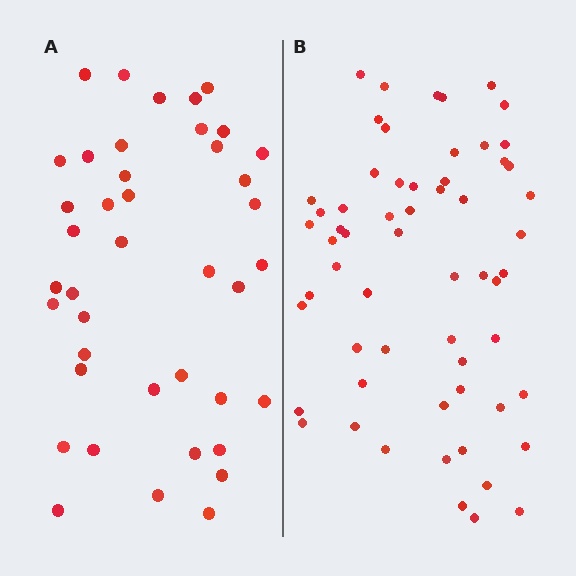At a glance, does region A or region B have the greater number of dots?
Region B (the right region) has more dots.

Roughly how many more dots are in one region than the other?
Region B has approximately 20 more dots than region A.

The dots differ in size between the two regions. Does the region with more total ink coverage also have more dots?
No. Region A has more total ink coverage because its dots are larger, but region B actually contains more individual dots. Total area can be misleading — the number of items is what matters here.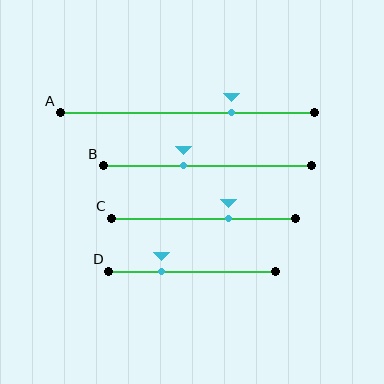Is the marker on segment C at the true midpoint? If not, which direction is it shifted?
No, the marker on segment C is shifted to the right by about 14% of the segment length.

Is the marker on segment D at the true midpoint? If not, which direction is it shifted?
No, the marker on segment D is shifted to the left by about 18% of the segment length.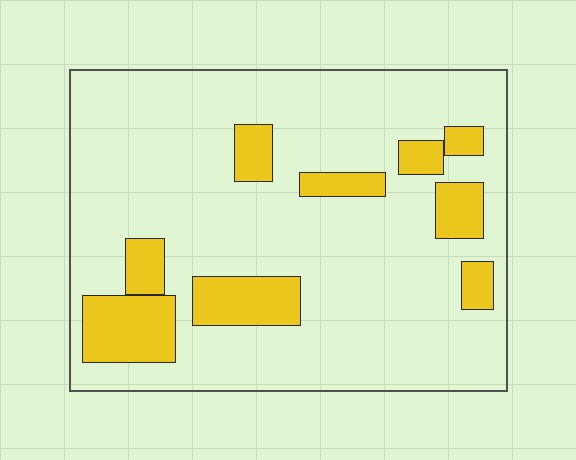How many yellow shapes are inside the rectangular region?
9.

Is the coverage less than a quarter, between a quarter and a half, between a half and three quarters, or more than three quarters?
Less than a quarter.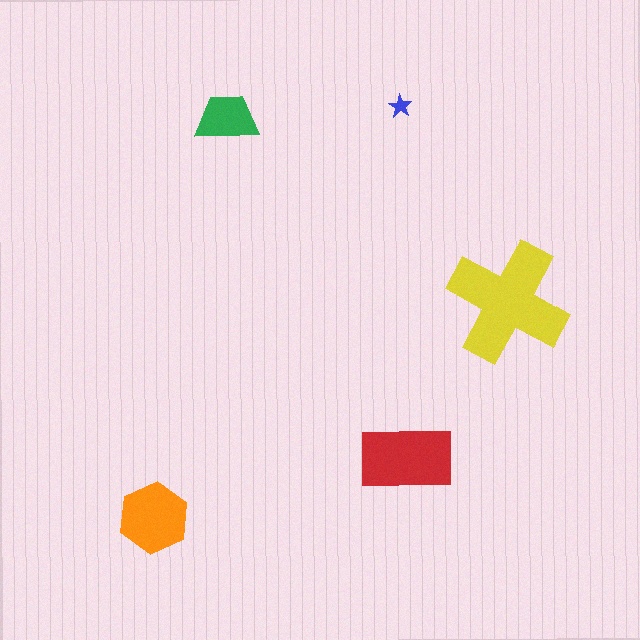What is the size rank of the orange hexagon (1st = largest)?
3rd.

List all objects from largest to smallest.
The yellow cross, the red rectangle, the orange hexagon, the green trapezoid, the blue star.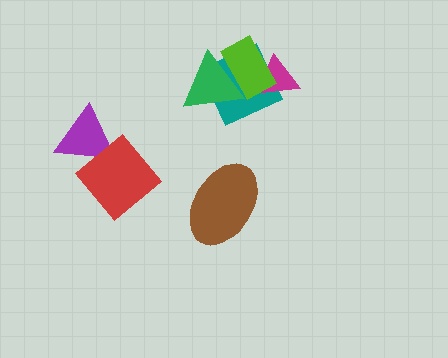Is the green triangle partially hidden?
Yes, it is partially covered by another shape.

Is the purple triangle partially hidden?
Yes, it is partially covered by another shape.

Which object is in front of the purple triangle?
The red diamond is in front of the purple triangle.